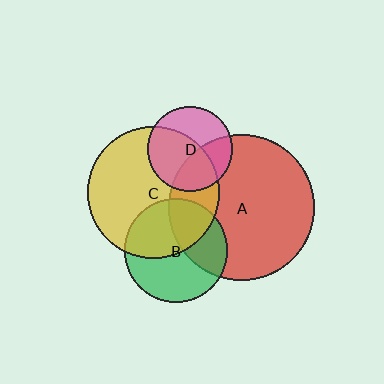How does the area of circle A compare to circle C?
Approximately 1.2 times.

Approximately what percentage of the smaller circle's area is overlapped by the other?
Approximately 25%.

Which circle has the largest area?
Circle A (red).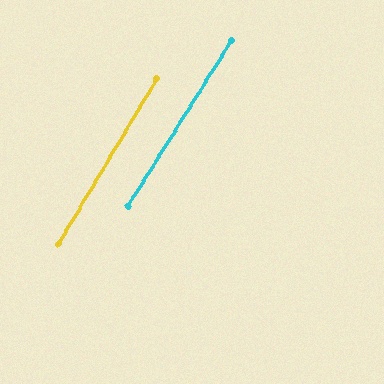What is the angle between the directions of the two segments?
Approximately 2 degrees.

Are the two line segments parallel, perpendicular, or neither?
Parallel — their directions differ by only 1.5°.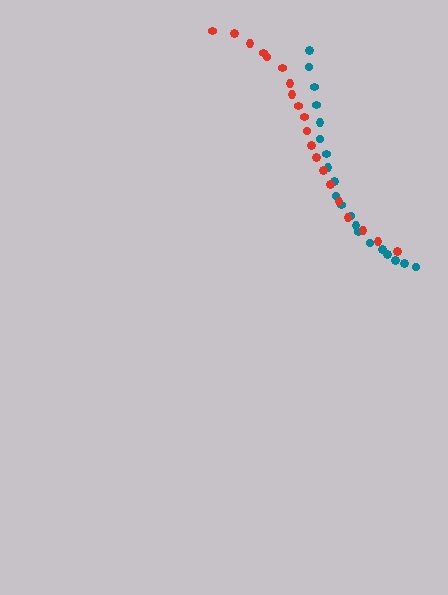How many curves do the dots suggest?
There are 2 distinct paths.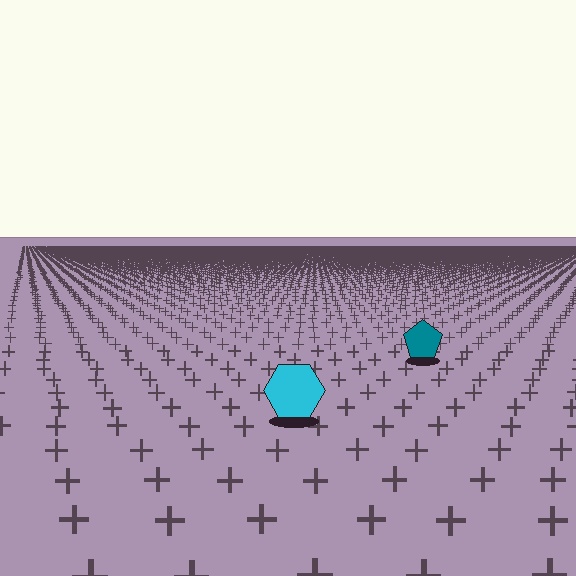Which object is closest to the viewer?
The cyan hexagon is closest. The texture marks near it are larger and more spread out.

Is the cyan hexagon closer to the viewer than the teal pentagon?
Yes. The cyan hexagon is closer — you can tell from the texture gradient: the ground texture is coarser near it.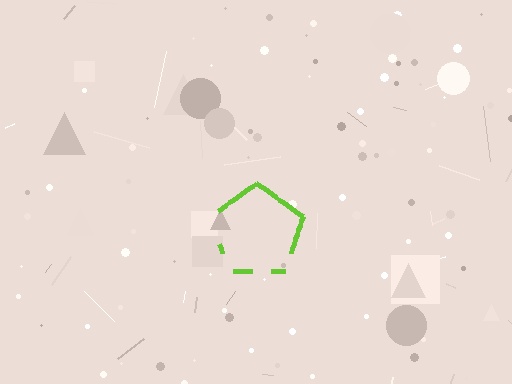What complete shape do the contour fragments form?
The contour fragments form a pentagon.